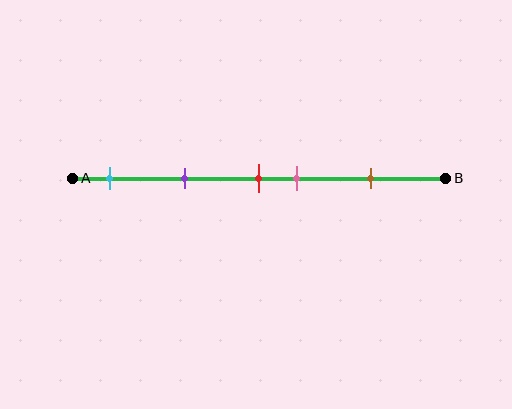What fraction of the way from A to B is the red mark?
The red mark is approximately 50% (0.5) of the way from A to B.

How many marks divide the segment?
There are 5 marks dividing the segment.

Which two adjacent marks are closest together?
The red and pink marks are the closest adjacent pair.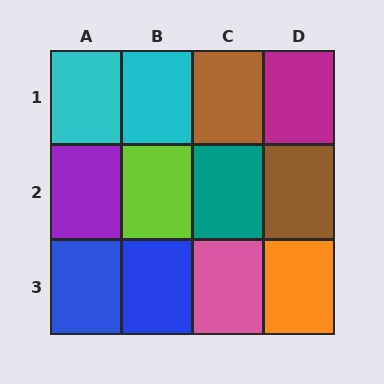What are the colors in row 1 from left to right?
Cyan, cyan, brown, magenta.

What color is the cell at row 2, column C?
Teal.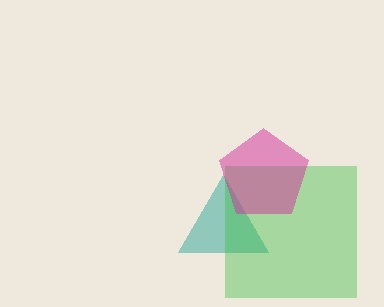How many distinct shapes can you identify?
There are 3 distinct shapes: a teal triangle, a green square, a magenta pentagon.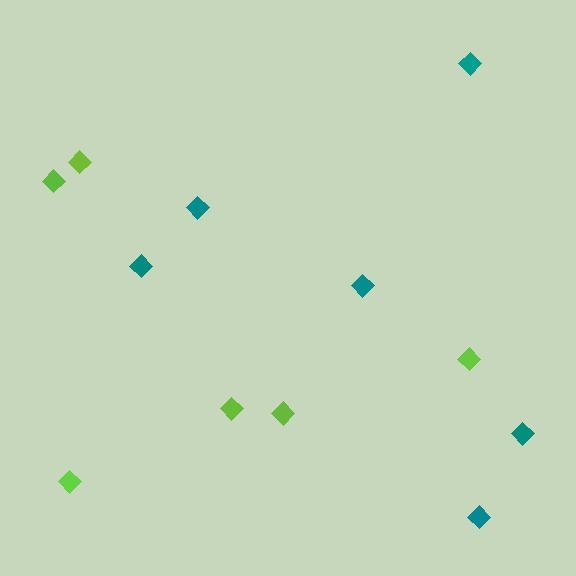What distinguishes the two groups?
There are 2 groups: one group of teal diamonds (6) and one group of lime diamonds (6).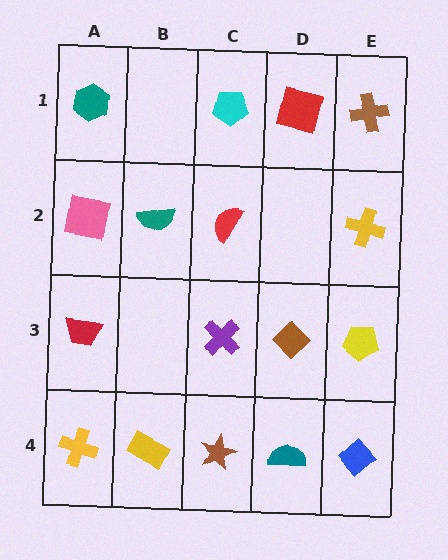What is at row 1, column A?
A teal hexagon.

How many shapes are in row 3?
4 shapes.